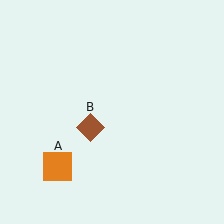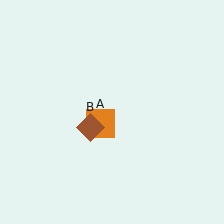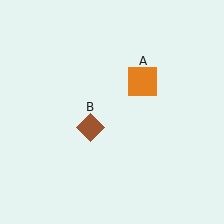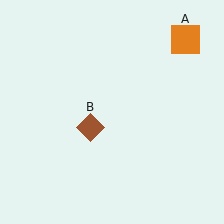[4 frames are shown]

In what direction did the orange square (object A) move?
The orange square (object A) moved up and to the right.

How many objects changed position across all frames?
1 object changed position: orange square (object A).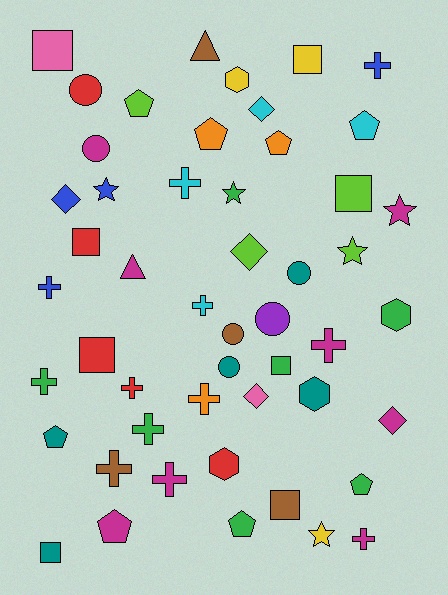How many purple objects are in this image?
There is 1 purple object.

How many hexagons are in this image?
There are 4 hexagons.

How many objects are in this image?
There are 50 objects.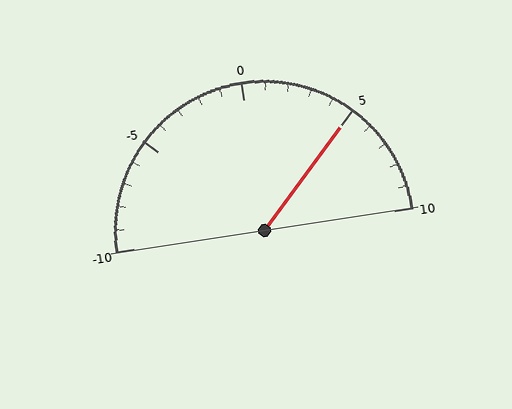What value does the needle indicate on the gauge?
The needle indicates approximately 5.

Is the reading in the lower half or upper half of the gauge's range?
The reading is in the upper half of the range (-10 to 10).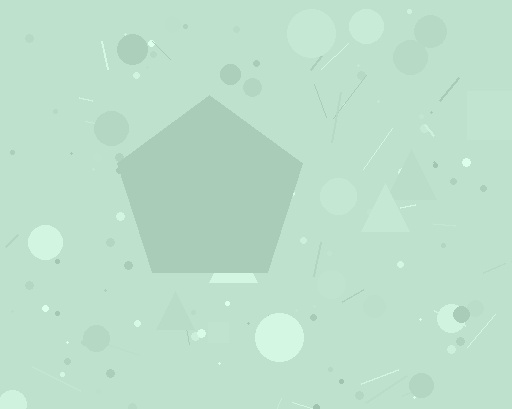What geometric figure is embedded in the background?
A pentagon is embedded in the background.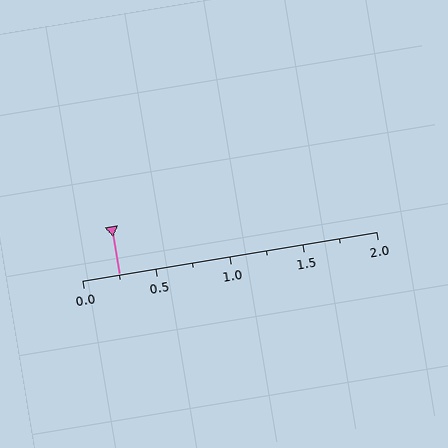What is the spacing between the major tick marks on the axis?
The major ticks are spaced 0.5 apart.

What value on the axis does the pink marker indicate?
The marker indicates approximately 0.25.